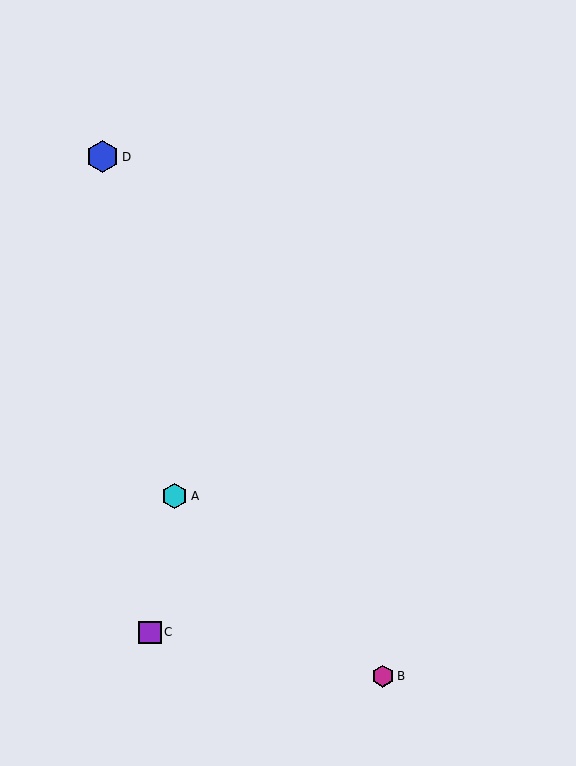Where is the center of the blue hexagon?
The center of the blue hexagon is at (103, 157).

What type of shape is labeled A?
Shape A is a cyan hexagon.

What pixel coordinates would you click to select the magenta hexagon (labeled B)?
Click at (383, 676) to select the magenta hexagon B.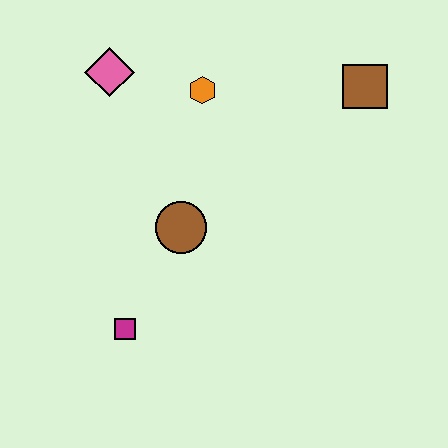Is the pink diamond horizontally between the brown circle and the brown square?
No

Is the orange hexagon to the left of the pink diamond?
No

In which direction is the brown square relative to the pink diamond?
The brown square is to the right of the pink diamond.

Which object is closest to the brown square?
The orange hexagon is closest to the brown square.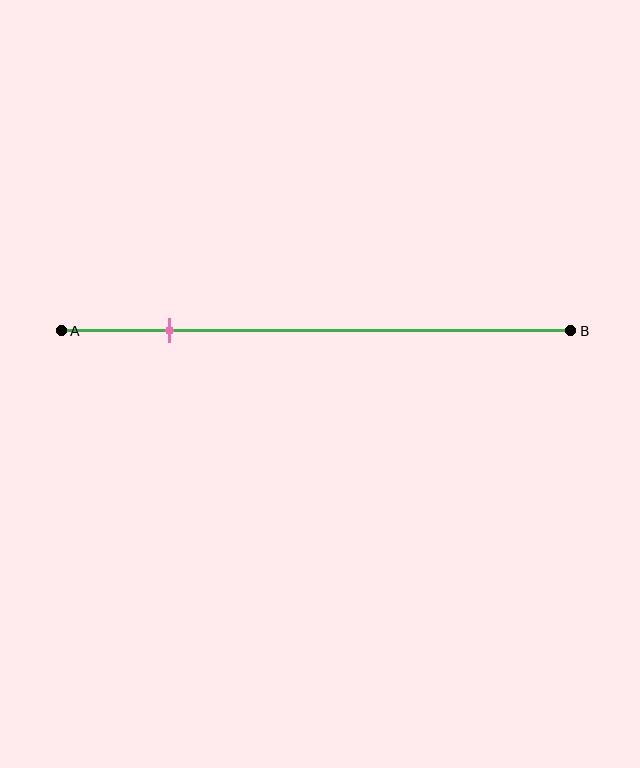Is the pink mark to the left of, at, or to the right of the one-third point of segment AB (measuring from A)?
The pink mark is to the left of the one-third point of segment AB.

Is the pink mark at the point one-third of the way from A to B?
No, the mark is at about 20% from A, not at the 33% one-third point.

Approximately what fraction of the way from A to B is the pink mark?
The pink mark is approximately 20% of the way from A to B.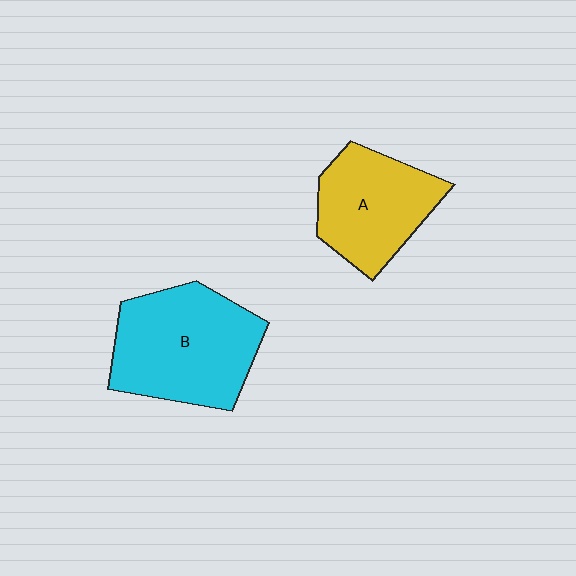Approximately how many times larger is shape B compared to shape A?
Approximately 1.3 times.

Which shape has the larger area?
Shape B (cyan).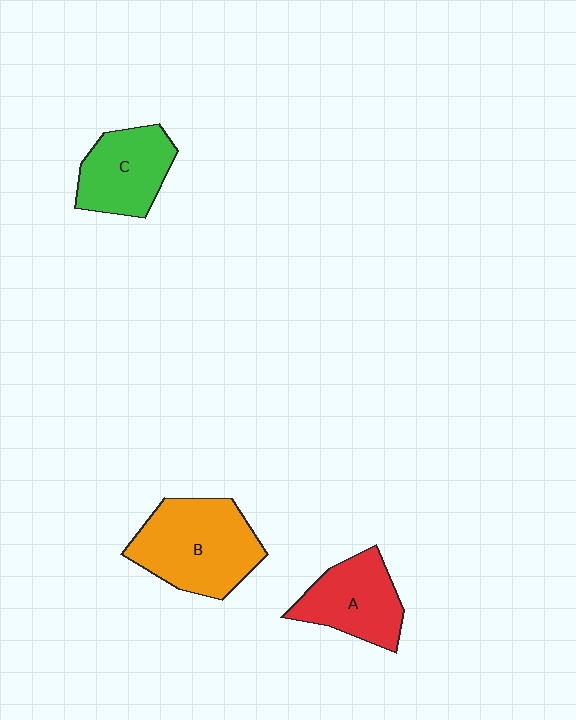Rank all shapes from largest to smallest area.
From largest to smallest: B (orange), A (red), C (green).